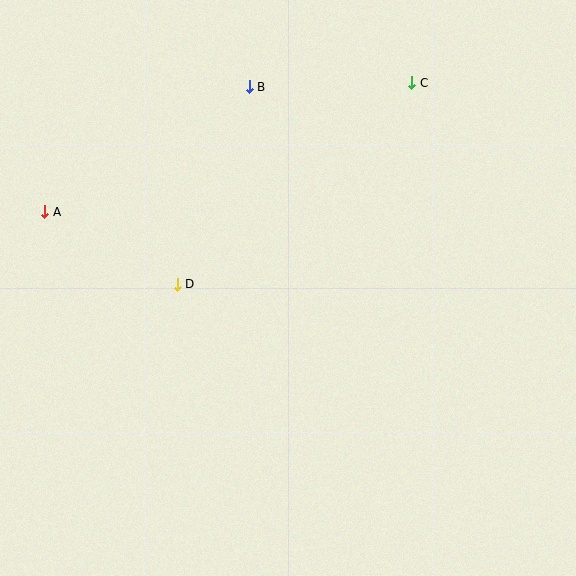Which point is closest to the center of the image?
Point D at (177, 284) is closest to the center.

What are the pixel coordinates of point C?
Point C is at (412, 83).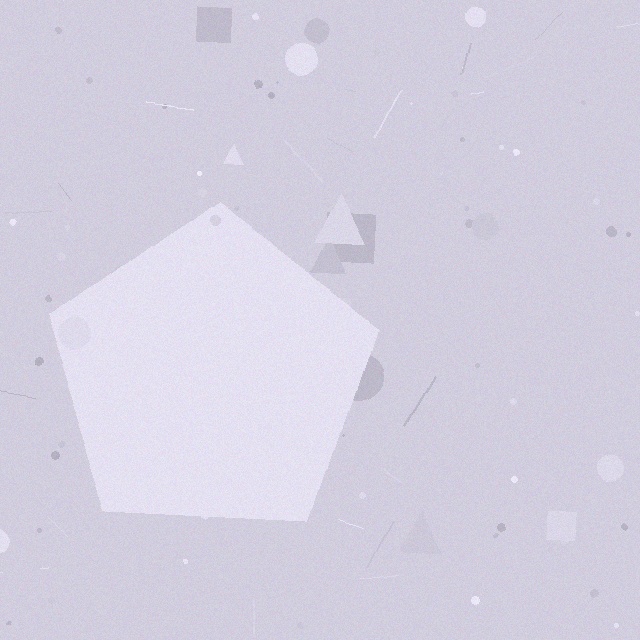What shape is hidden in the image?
A pentagon is hidden in the image.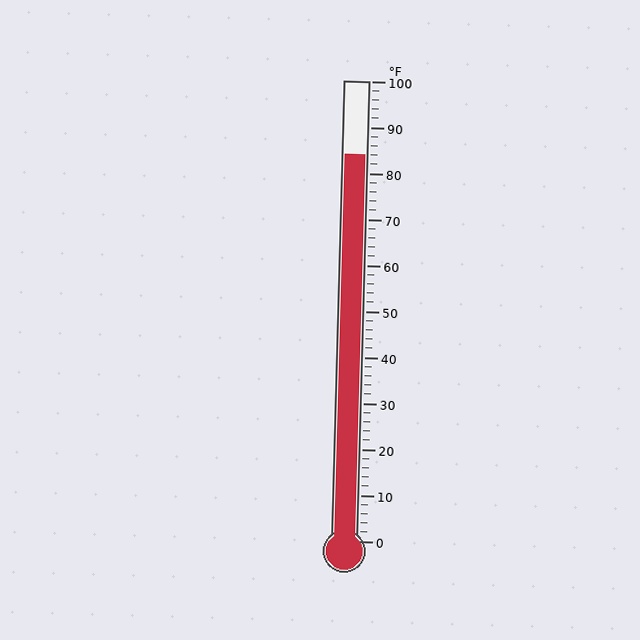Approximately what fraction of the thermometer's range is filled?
The thermometer is filled to approximately 85% of its range.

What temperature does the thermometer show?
The thermometer shows approximately 84°F.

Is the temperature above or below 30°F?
The temperature is above 30°F.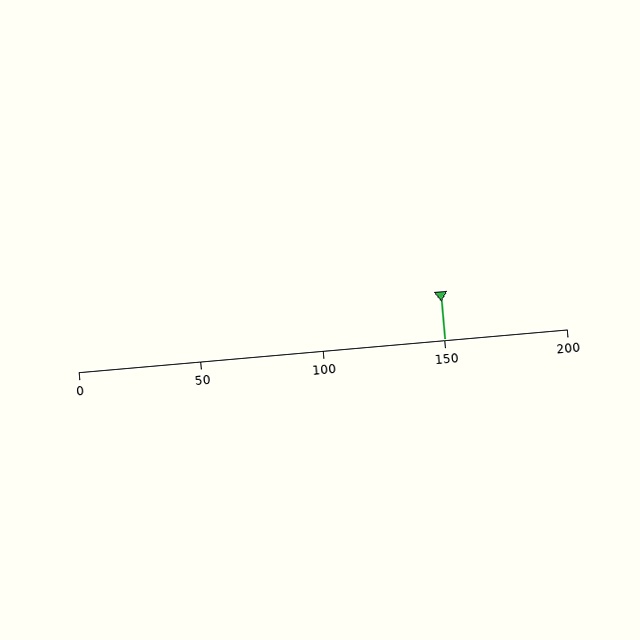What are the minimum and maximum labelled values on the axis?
The axis runs from 0 to 200.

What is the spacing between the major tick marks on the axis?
The major ticks are spaced 50 apart.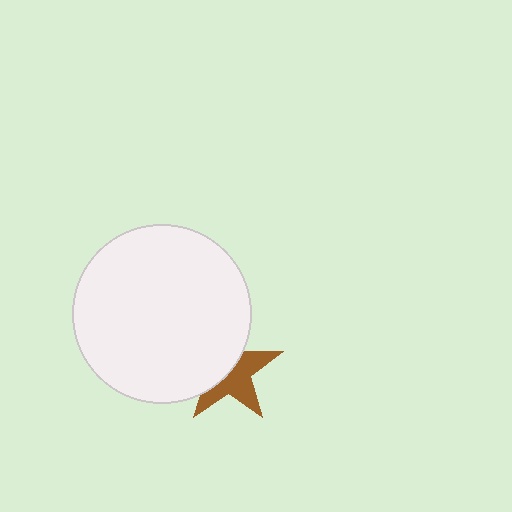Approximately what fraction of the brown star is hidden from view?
Roughly 49% of the brown star is hidden behind the white circle.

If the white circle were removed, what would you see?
You would see the complete brown star.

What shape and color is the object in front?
The object in front is a white circle.